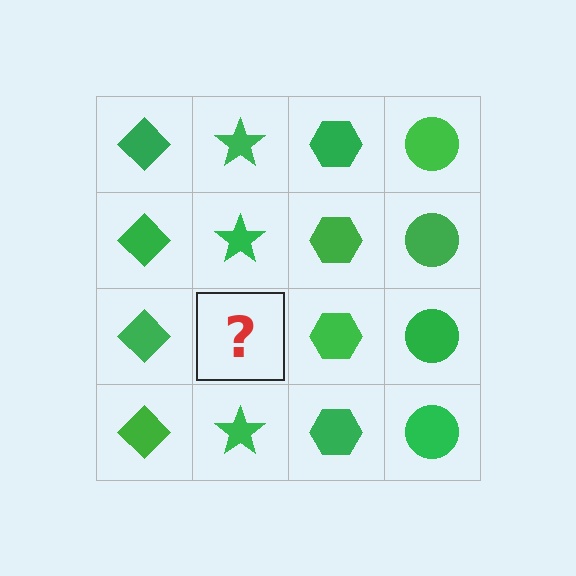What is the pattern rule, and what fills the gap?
The rule is that each column has a consistent shape. The gap should be filled with a green star.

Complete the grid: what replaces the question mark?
The question mark should be replaced with a green star.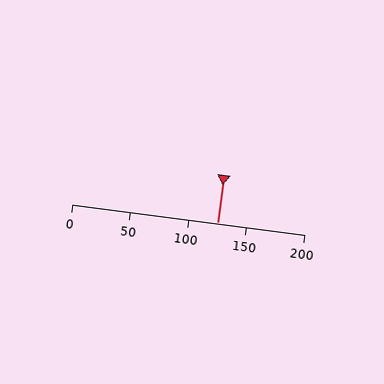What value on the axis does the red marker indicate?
The marker indicates approximately 125.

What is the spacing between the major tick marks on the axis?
The major ticks are spaced 50 apart.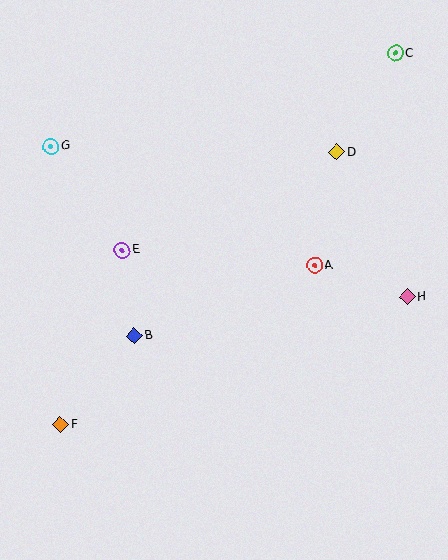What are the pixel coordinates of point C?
Point C is at (395, 53).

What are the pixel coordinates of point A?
Point A is at (315, 265).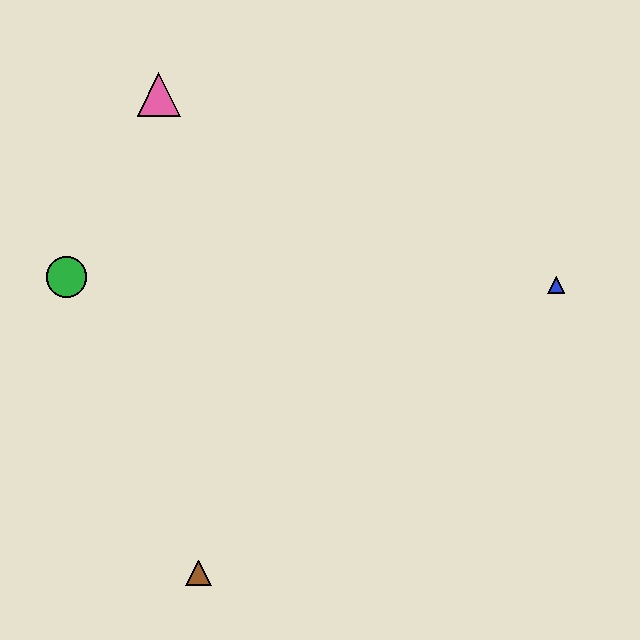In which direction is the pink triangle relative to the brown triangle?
The pink triangle is above the brown triangle.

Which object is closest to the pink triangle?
The green circle is closest to the pink triangle.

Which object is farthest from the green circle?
The blue triangle is farthest from the green circle.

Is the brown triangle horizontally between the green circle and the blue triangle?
Yes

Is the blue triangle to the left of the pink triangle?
No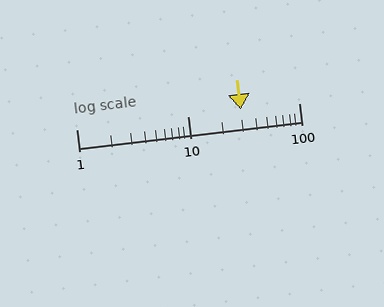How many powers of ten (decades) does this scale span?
The scale spans 2 decades, from 1 to 100.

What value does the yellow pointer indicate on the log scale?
The pointer indicates approximately 30.